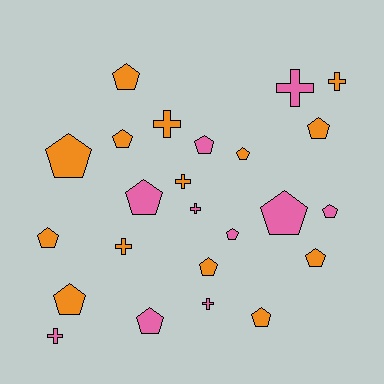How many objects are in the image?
There are 24 objects.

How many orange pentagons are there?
There are 10 orange pentagons.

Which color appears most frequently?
Orange, with 14 objects.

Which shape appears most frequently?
Pentagon, with 16 objects.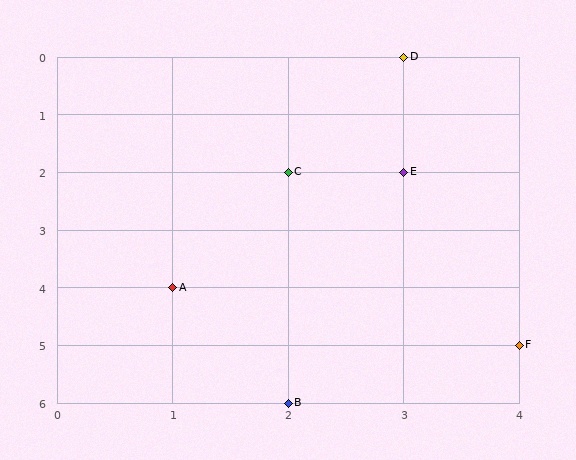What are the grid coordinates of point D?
Point D is at grid coordinates (3, 0).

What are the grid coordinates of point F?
Point F is at grid coordinates (4, 5).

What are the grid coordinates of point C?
Point C is at grid coordinates (2, 2).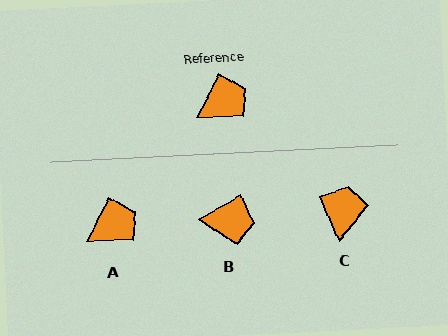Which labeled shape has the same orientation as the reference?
A.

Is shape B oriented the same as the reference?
No, it is off by about 35 degrees.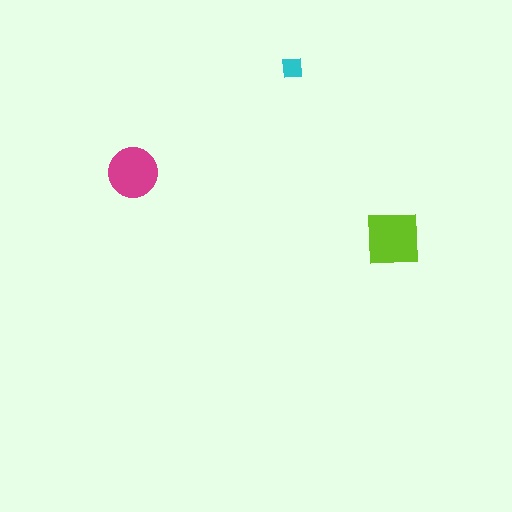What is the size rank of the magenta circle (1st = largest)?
2nd.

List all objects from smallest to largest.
The cyan square, the magenta circle, the lime square.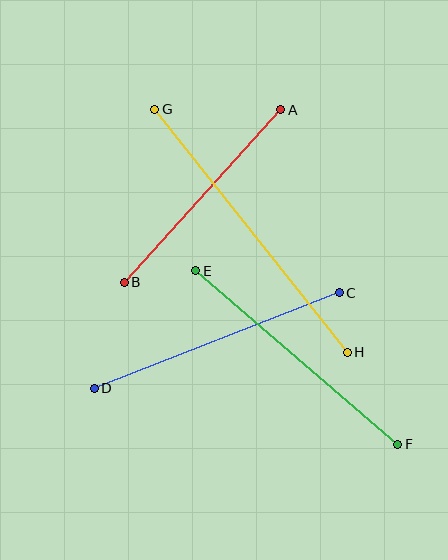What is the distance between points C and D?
The distance is approximately 263 pixels.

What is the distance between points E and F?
The distance is approximately 266 pixels.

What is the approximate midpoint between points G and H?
The midpoint is at approximately (251, 231) pixels.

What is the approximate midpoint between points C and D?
The midpoint is at approximately (217, 340) pixels.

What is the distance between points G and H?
The distance is approximately 310 pixels.